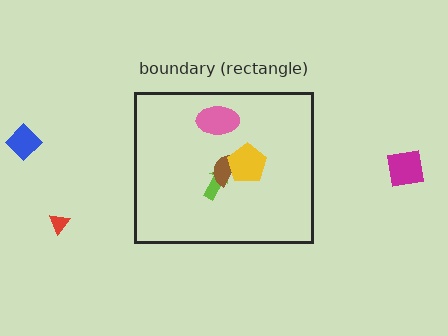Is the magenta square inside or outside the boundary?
Outside.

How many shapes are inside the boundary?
4 inside, 3 outside.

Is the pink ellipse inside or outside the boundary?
Inside.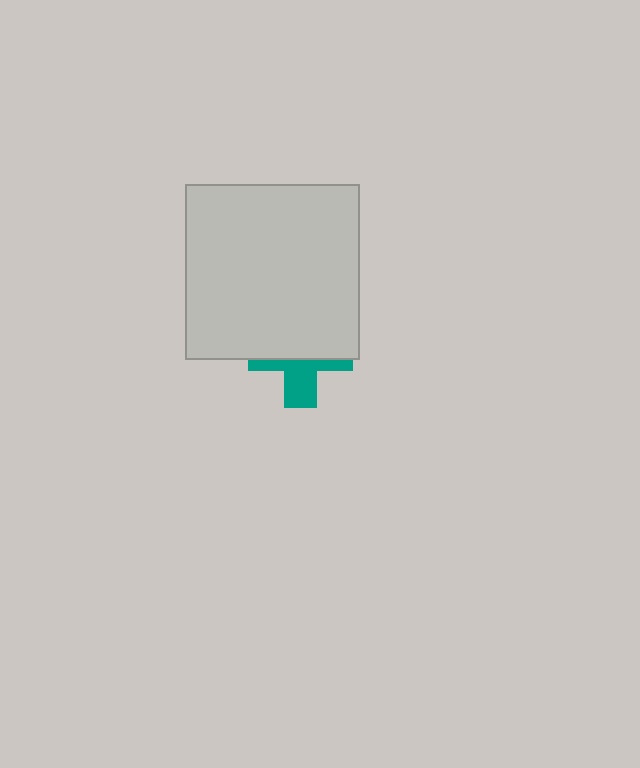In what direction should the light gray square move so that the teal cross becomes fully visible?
The light gray square should move up. That is the shortest direction to clear the overlap and leave the teal cross fully visible.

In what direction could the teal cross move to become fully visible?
The teal cross could move down. That would shift it out from behind the light gray square entirely.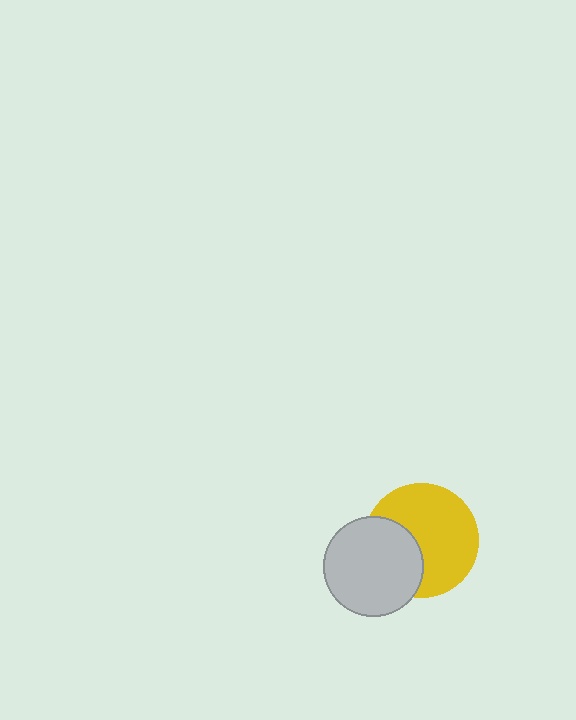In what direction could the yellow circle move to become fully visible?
The yellow circle could move right. That would shift it out from behind the light gray circle entirely.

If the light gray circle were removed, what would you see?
You would see the complete yellow circle.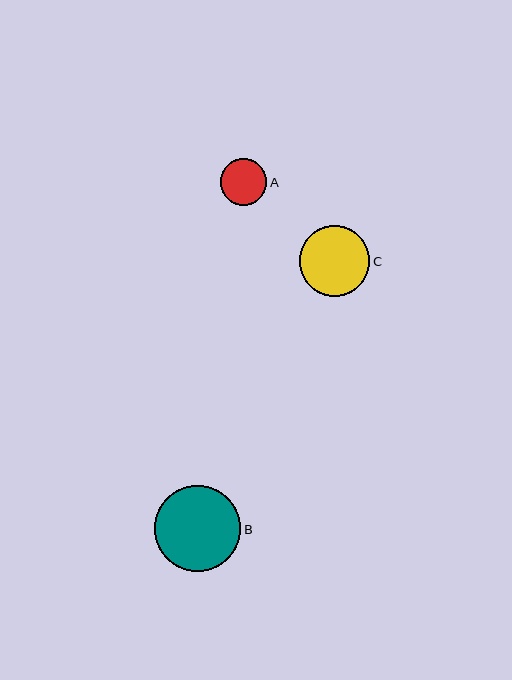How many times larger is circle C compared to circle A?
Circle C is approximately 1.5 times the size of circle A.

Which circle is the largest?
Circle B is the largest with a size of approximately 86 pixels.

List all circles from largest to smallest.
From largest to smallest: B, C, A.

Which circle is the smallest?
Circle A is the smallest with a size of approximately 46 pixels.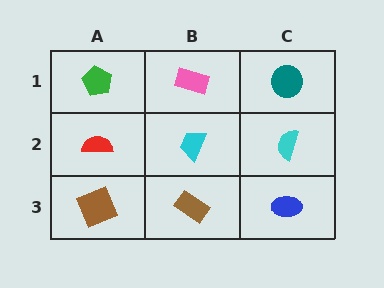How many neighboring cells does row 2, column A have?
3.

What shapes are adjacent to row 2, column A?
A green pentagon (row 1, column A), a brown square (row 3, column A), a cyan trapezoid (row 2, column B).